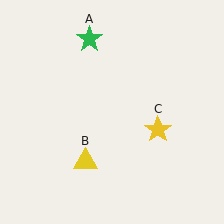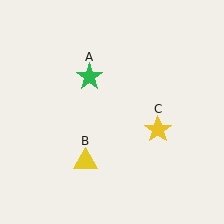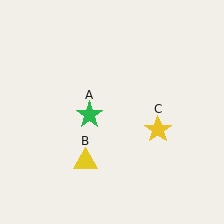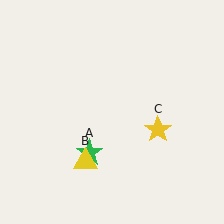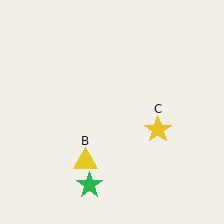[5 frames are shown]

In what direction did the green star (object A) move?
The green star (object A) moved down.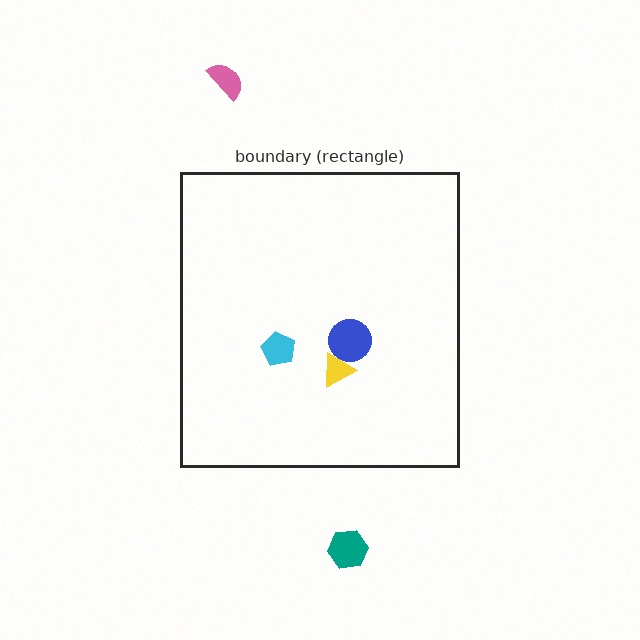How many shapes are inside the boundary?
3 inside, 2 outside.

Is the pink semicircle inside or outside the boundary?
Outside.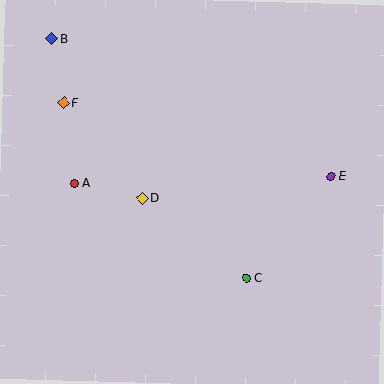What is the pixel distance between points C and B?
The distance between C and B is 308 pixels.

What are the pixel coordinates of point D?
Point D is at (142, 198).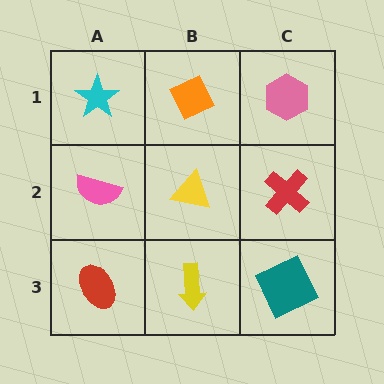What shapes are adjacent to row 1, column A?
A pink semicircle (row 2, column A), an orange diamond (row 1, column B).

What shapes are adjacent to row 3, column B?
A yellow triangle (row 2, column B), a red ellipse (row 3, column A), a teal square (row 3, column C).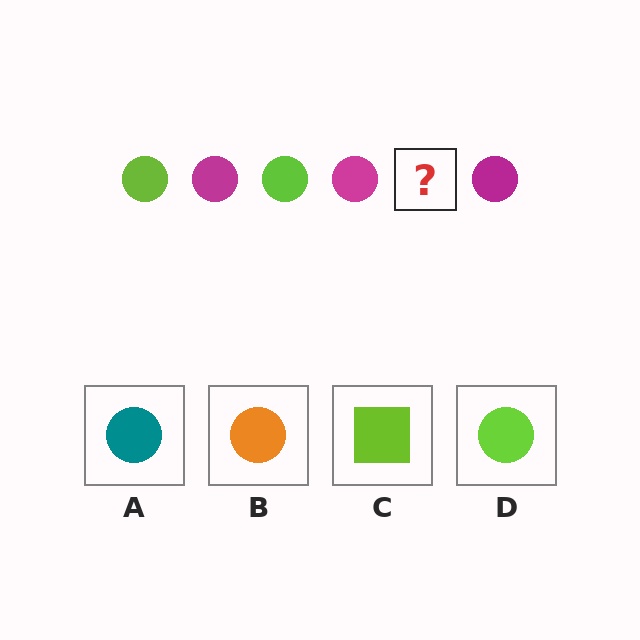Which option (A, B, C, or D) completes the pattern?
D.